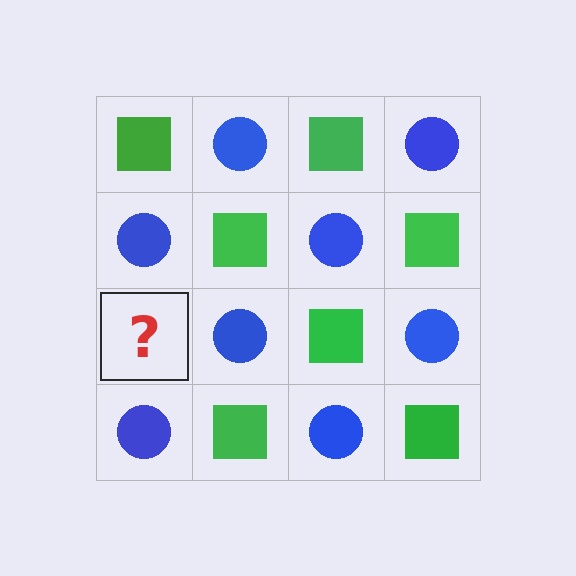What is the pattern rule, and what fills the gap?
The rule is that it alternates green square and blue circle in a checkerboard pattern. The gap should be filled with a green square.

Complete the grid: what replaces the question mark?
The question mark should be replaced with a green square.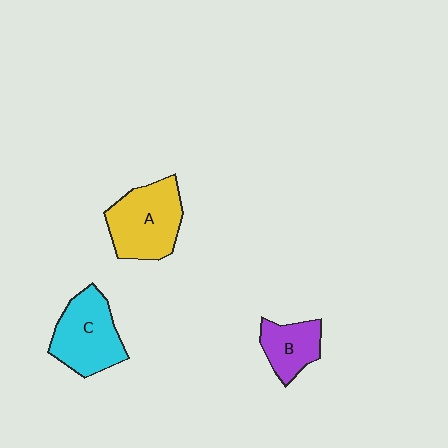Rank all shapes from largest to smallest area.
From largest to smallest: A (yellow), C (cyan), B (purple).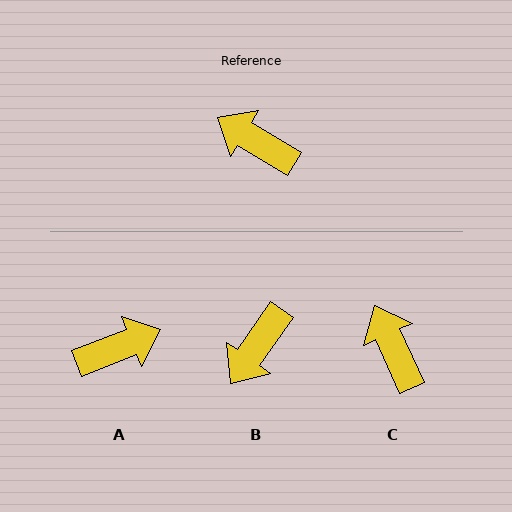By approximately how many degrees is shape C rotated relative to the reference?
Approximately 34 degrees clockwise.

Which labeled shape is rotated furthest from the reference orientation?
A, about 127 degrees away.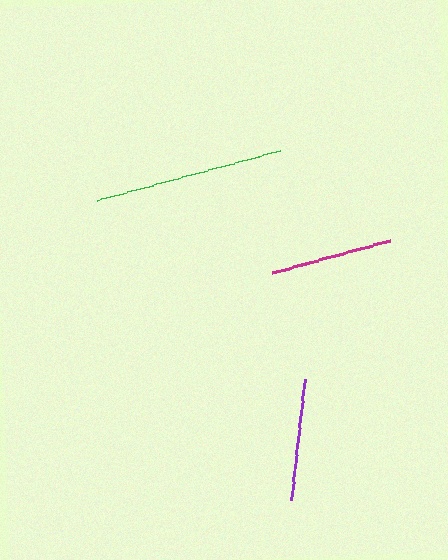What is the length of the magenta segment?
The magenta segment is approximately 122 pixels long.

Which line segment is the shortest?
The purple line is the shortest at approximately 122 pixels.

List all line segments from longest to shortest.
From longest to shortest: green, magenta, purple.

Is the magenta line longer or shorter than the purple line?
The magenta line is longer than the purple line.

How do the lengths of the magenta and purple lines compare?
The magenta and purple lines are approximately the same length.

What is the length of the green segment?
The green segment is approximately 190 pixels long.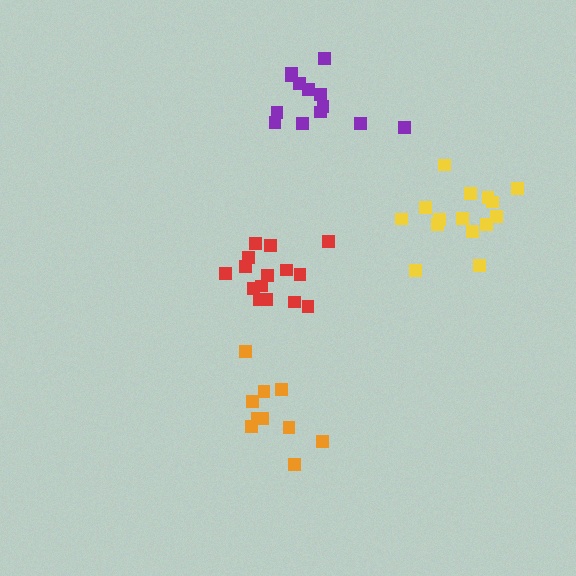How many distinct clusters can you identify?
There are 4 distinct clusters.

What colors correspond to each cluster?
The clusters are colored: purple, orange, red, yellow.